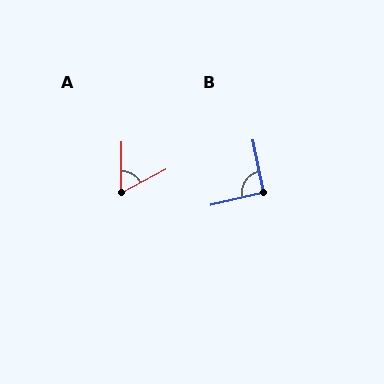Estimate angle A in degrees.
Approximately 62 degrees.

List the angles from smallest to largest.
A (62°), B (93°).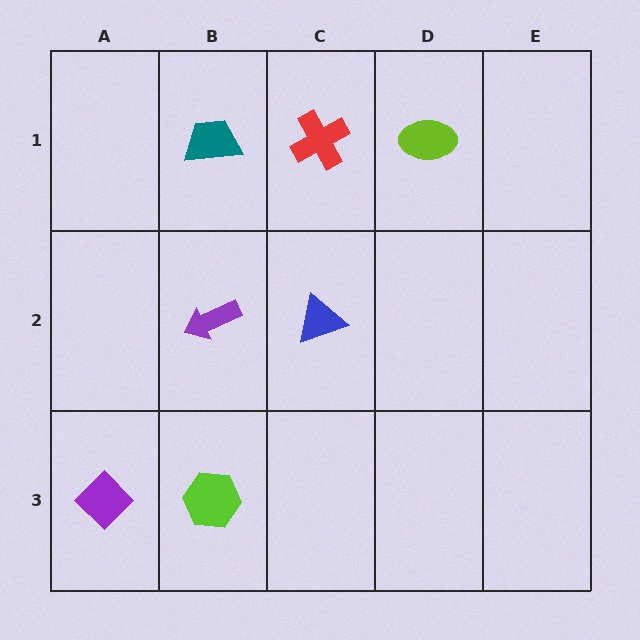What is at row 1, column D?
A lime ellipse.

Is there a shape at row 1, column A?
No, that cell is empty.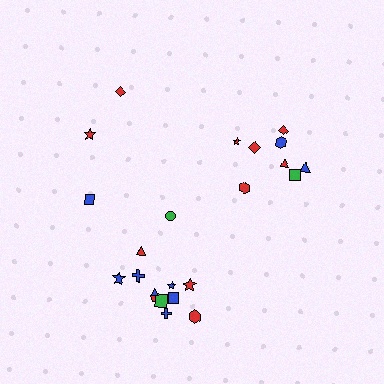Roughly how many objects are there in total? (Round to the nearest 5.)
Roughly 25 objects in total.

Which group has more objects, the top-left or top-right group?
The top-right group.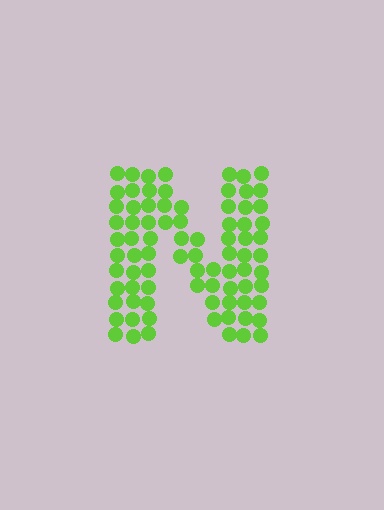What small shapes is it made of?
It is made of small circles.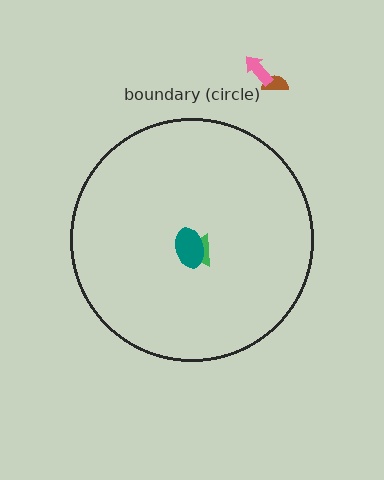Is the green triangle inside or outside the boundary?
Inside.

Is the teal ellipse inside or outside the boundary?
Inside.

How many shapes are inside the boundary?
2 inside, 2 outside.